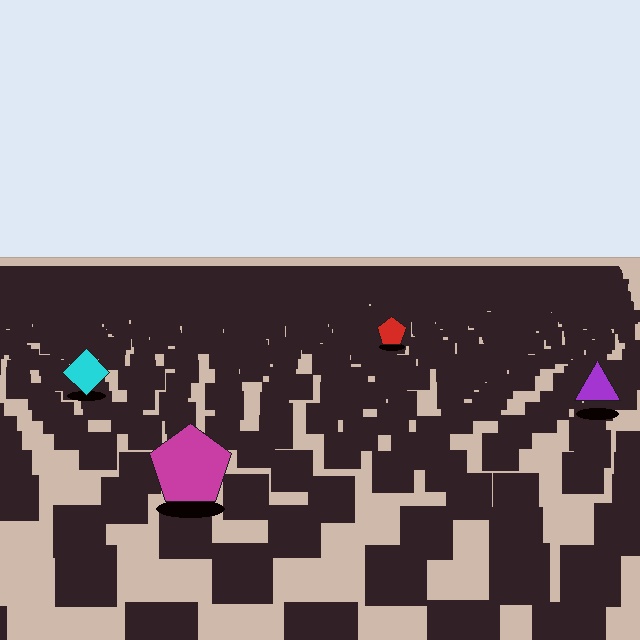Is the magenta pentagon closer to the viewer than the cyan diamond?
Yes. The magenta pentagon is closer — you can tell from the texture gradient: the ground texture is coarser near it.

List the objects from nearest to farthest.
From nearest to farthest: the magenta pentagon, the purple triangle, the cyan diamond, the red pentagon.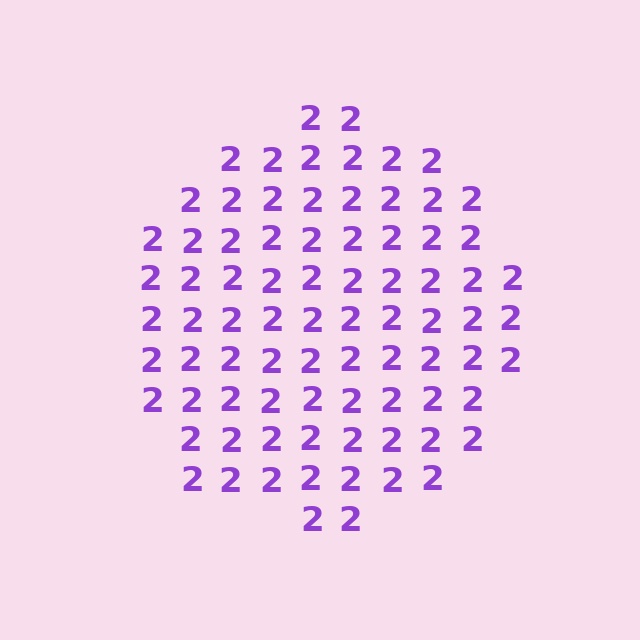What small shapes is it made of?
It is made of small digit 2's.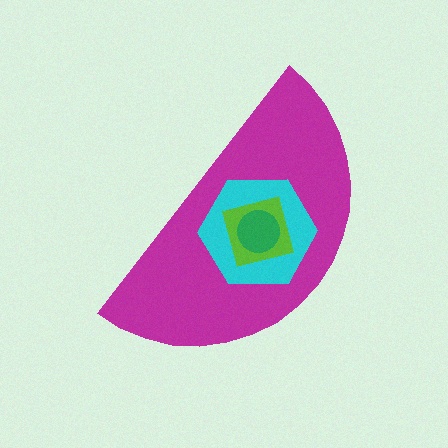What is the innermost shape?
The green circle.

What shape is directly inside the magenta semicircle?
The cyan hexagon.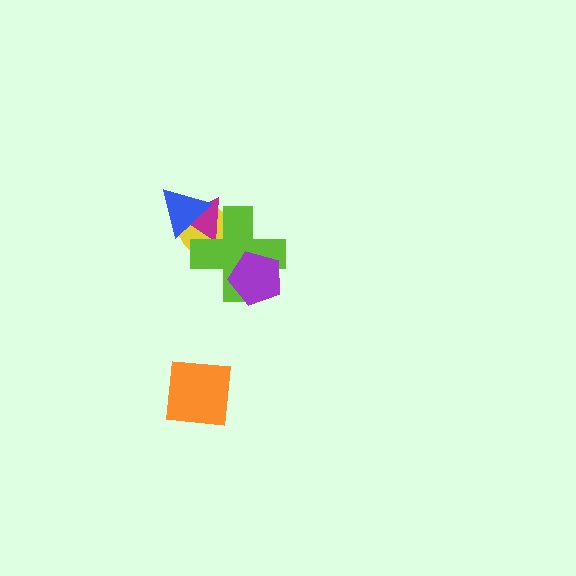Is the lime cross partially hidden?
Yes, it is partially covered by another shape.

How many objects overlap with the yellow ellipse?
3 objects overlap with the yellow ellipse.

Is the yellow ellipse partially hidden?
Yes, it is partially covered by another shape.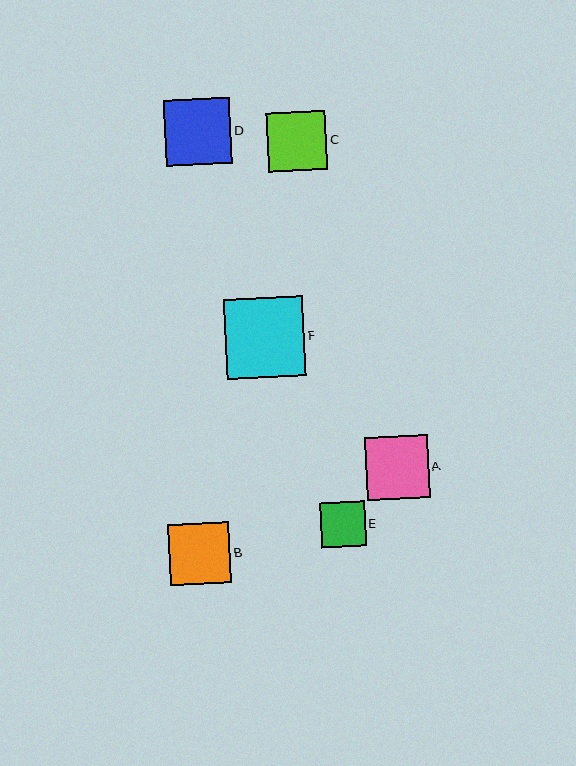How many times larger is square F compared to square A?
Square F is approximately 1.3 times the size of square A.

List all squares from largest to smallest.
From largest to smallest: F, D, A, B, C, E.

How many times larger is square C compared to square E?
Square C is approximately 1.3 times the size of square E.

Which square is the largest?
Square F is the largest with a size of approximately 80 pixels.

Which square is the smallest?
Square E is the smallest with a size of approximately 45 pixels.